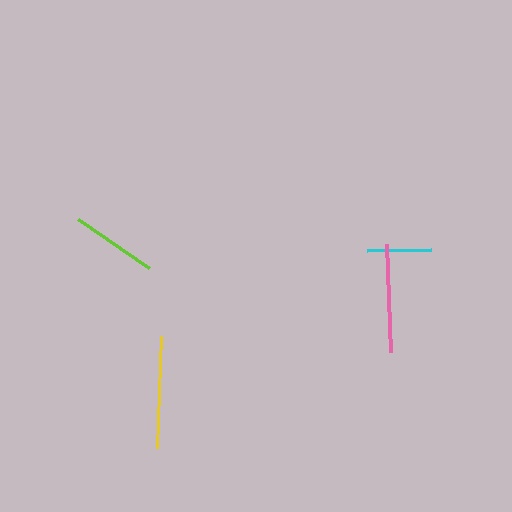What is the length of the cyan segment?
The cyan segment is approximately 64 pixels long.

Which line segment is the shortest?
The cyan line is the shortest at approximately 64 pixels.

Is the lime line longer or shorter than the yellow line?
The yellow line is longer than the lime line.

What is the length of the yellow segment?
The yellow segment is approximately 112 pixels long.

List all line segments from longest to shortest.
From longest to shortest: yellow, pink, lime, cyan.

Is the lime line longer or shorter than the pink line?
The pink line is longer than the lime line.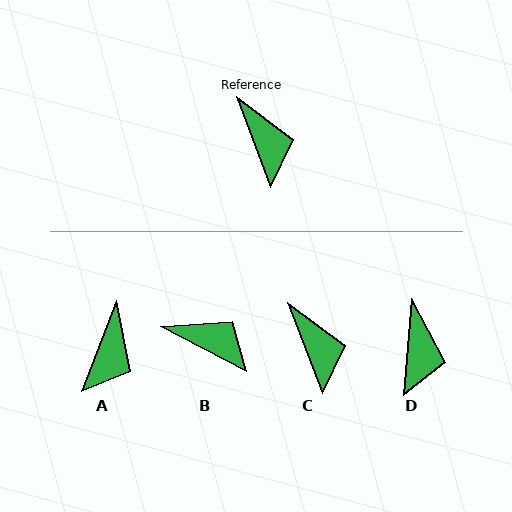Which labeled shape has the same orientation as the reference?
C.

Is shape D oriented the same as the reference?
No, it is off by about 25 degrees.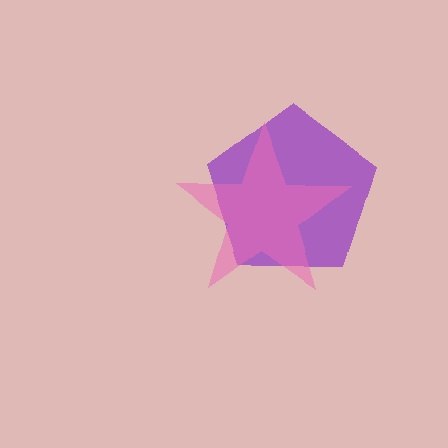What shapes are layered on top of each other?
The layered shapes are: a purple pentagon, a pink star.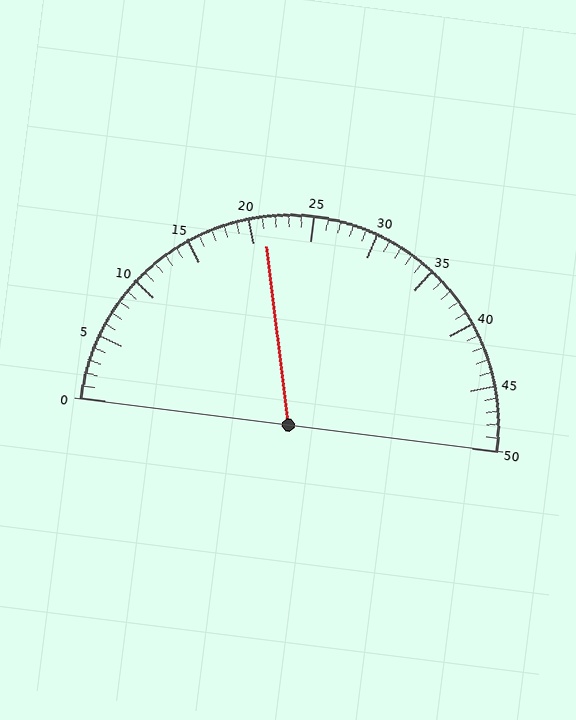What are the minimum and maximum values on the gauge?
The gauge ranges from 0 to 50.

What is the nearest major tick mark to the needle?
The nearest major tick mark is 20.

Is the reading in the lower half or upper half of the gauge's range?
The reading is in the lower half of the range (0 to 50).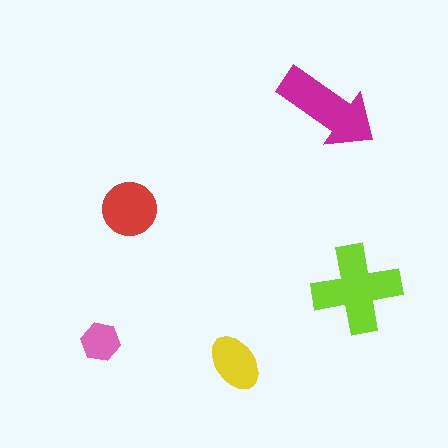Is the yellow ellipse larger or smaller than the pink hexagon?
Larger.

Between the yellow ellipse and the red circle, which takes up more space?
The red circle.